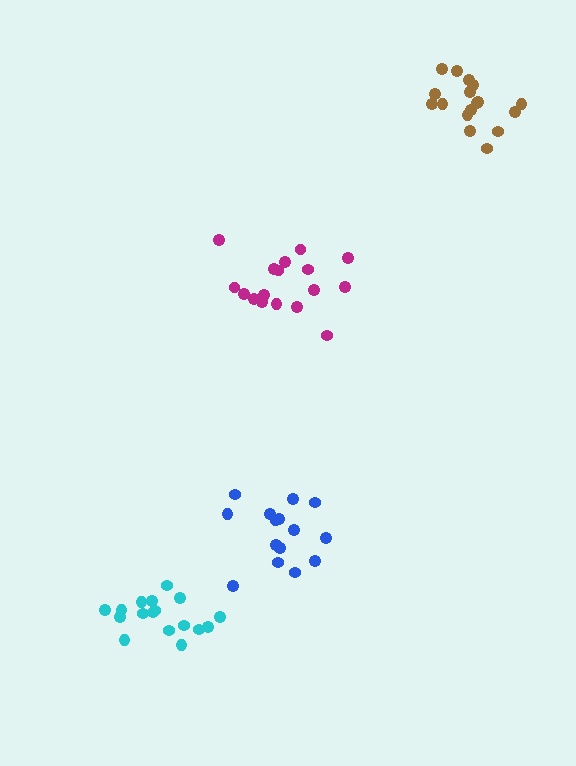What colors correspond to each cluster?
The clusters are colored: magenta, brown, cyan, blue.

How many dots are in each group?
Group 1: 17 dots, Group 2: 17 dots, Group 3: 17 dots, Group 4: 15 dots (66 total).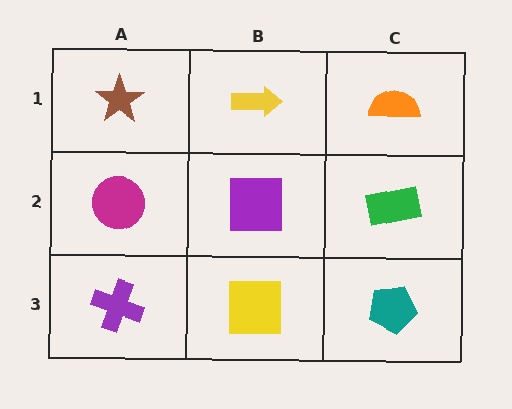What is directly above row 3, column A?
A magenta circle.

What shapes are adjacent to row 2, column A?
A brown star (row 1, column A), a purple cross (row 3, column A), a purple square (row 2, column B).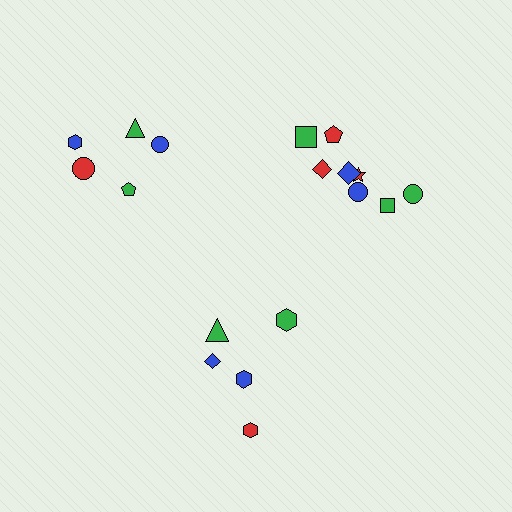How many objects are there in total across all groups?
There are 18 objects.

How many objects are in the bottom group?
There are 5 objects.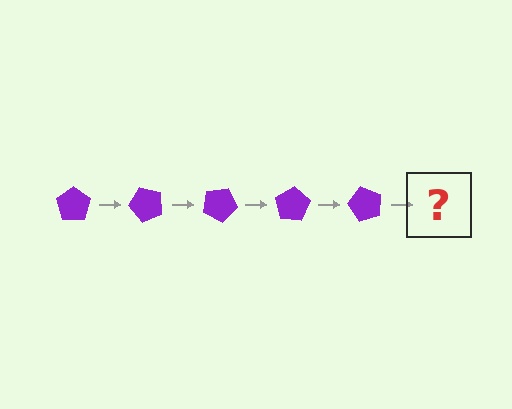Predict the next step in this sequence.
The next step is a purple pentagon rotated 250 degrees.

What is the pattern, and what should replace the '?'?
The pattern is that the pentagon rotates 50 degrees each step. The '?' should be a purple pentagon rotated 250 degrees.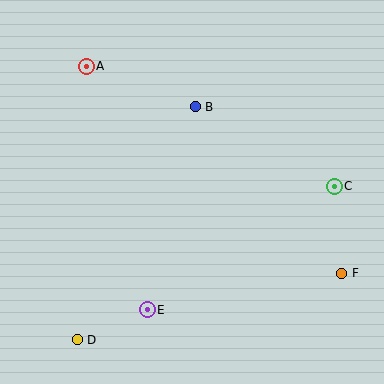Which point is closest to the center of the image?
Point B at (195, 107) is closest to the center.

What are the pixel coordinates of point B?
Point B is at (195, 107).